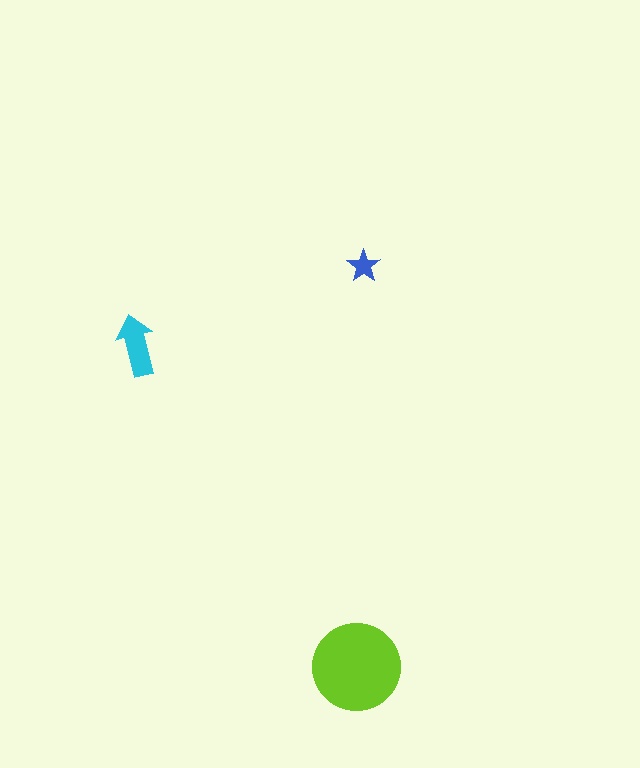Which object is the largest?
The lime circle.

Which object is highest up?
The blue star is topmost.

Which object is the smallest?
The blue star.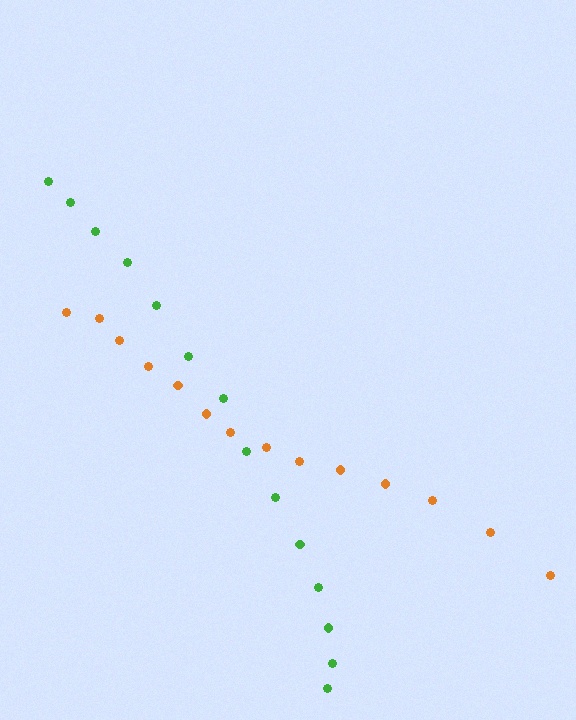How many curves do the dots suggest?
There are 2 distinct paths.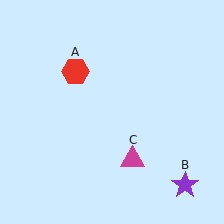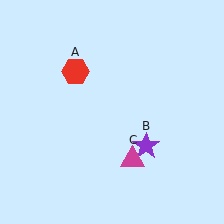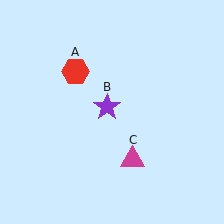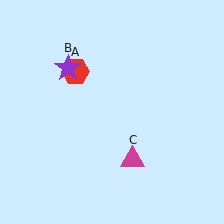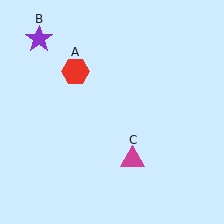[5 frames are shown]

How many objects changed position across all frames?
1 object changed position: purple star (object B).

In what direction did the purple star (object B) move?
The purple star (object B) moved up and to the left.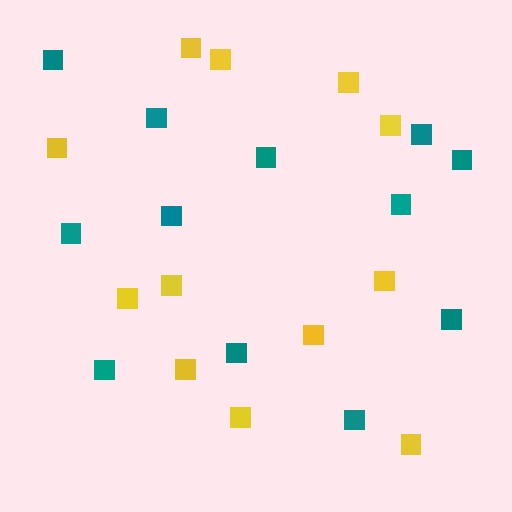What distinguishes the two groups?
There are 2 groups: one group of teal squares (12) and one group of yellow squares (12).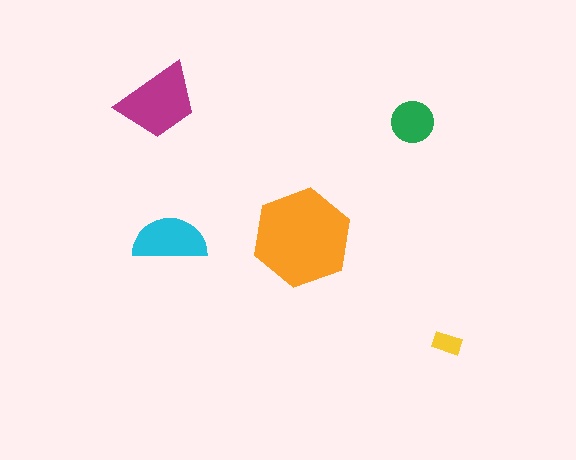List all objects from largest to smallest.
The orange hexagon, the magenta trapezoid, the cyan semicircle, the green circle, the yellow rectangle.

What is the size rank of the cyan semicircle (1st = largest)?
3rd.